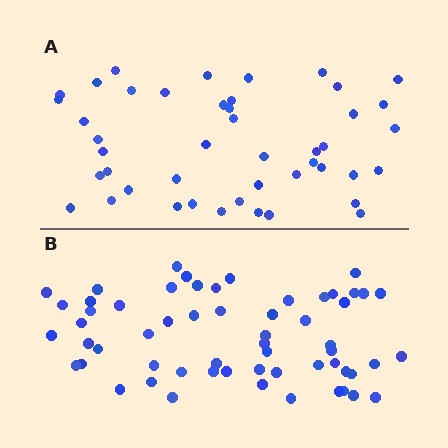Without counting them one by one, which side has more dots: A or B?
Region B (the bottom region) has more dots.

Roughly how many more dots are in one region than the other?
Region B has approximately 15 more dots than region A.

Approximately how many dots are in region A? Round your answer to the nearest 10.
About 40 dots. (The exact count is 45, which rounds to 40.)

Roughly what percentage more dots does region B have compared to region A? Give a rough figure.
About 30% more.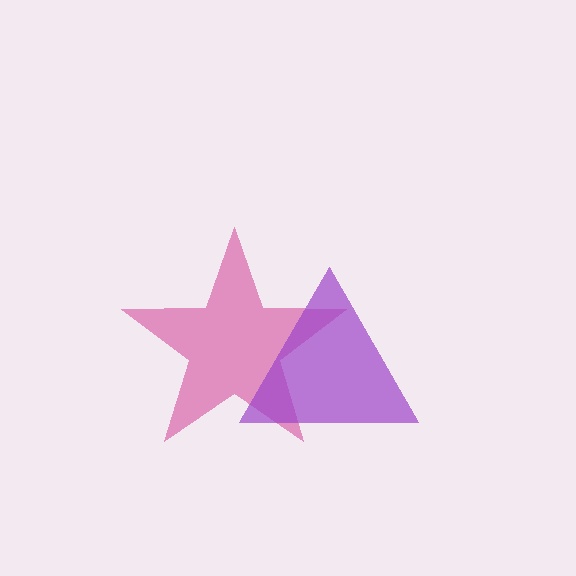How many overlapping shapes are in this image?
There are 2 overlapping shapes in the image.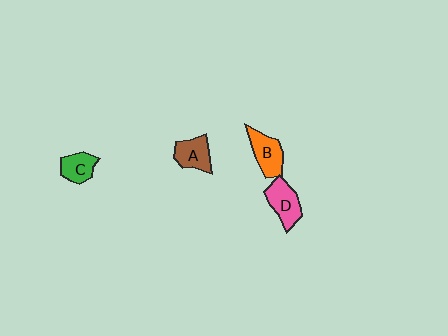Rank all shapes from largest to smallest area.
From largest to smallest: D (pink), B (orange), A (brown), C (green).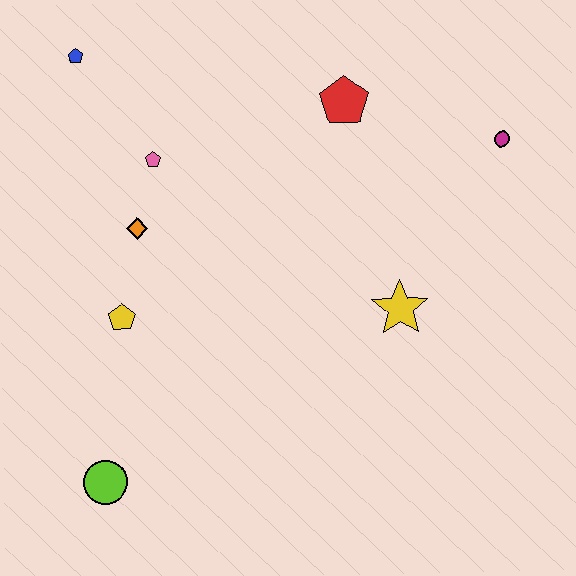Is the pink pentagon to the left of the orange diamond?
No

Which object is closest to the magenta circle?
The red pentagon is closest to the magenta circle.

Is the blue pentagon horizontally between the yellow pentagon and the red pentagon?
No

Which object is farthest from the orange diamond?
The magenta circle is farthest from the orange diamond.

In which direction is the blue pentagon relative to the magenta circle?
The blue pentagon is to the left of the magenta circle.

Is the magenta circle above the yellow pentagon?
Yes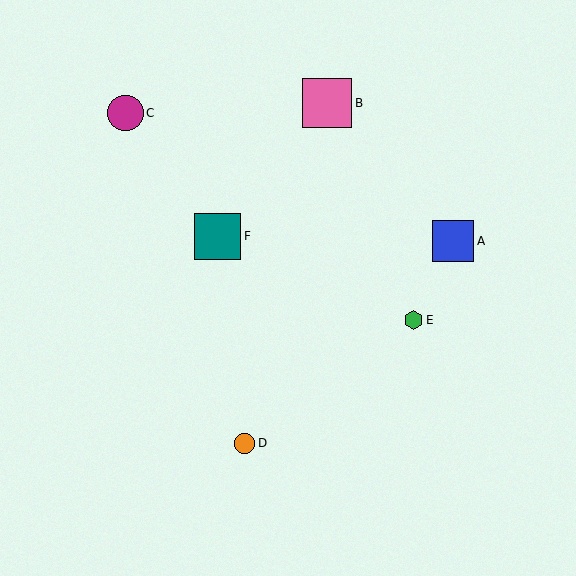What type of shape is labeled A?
Shape A is a blue square.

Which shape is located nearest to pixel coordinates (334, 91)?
The pink square (labeled B) at (327, 103) is nearest to that location.